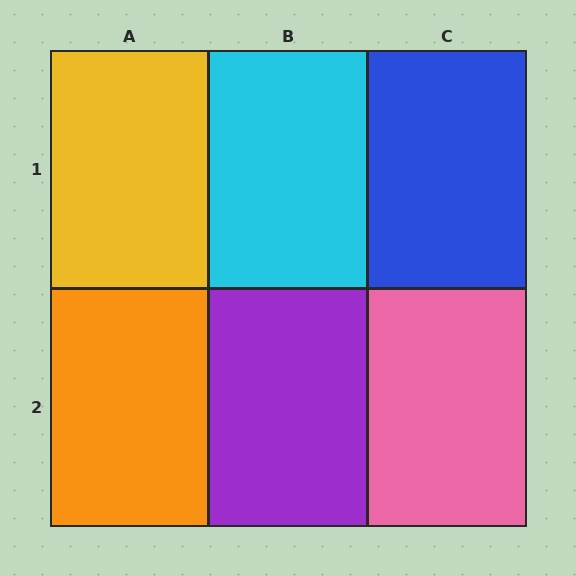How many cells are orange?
1 cell is orange.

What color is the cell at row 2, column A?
Orange.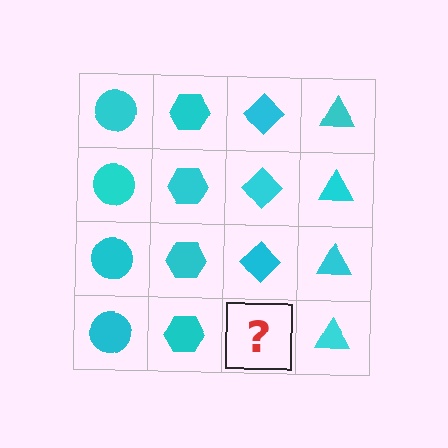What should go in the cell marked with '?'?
The missing cell should contain a cyan diamond.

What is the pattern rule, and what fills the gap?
The rule is that each column has a consistent shape. The gap should be filled with a cyan diamond.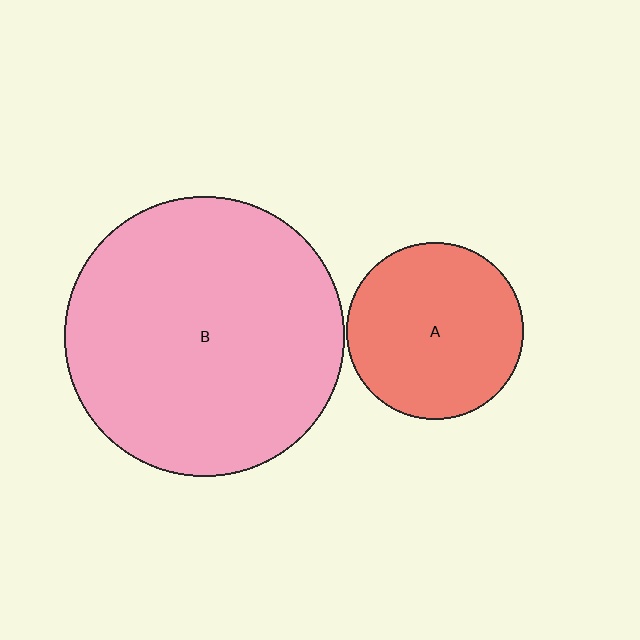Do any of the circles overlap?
No, none of the circles overlap.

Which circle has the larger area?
Circle B (pink).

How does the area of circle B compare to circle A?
Approximately 2.5 times.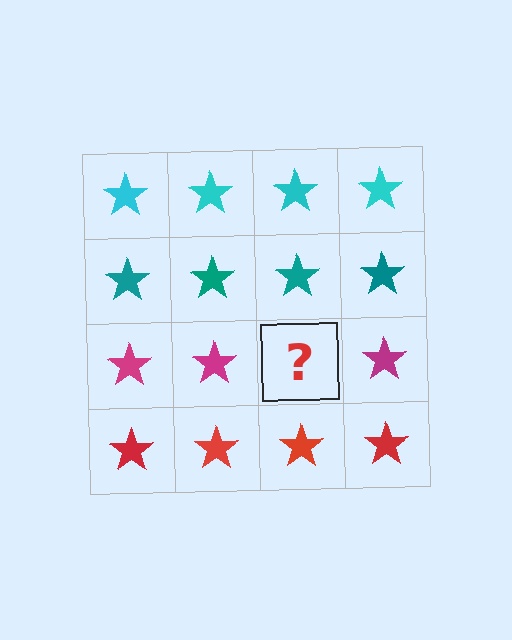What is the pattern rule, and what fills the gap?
The rule is that each row has a consistent color. The gap should be filled with a magenta star.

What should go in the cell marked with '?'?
The missing cell should contain a magenta star.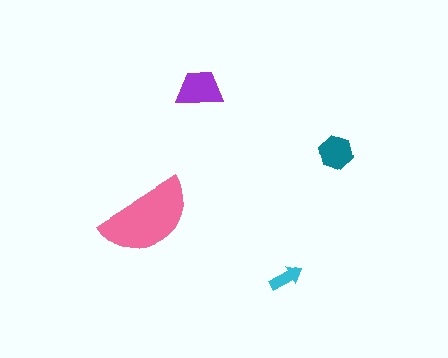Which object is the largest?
The pink semicircle.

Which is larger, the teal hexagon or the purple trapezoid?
The purple trapezoid.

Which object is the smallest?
The cyan arrow.